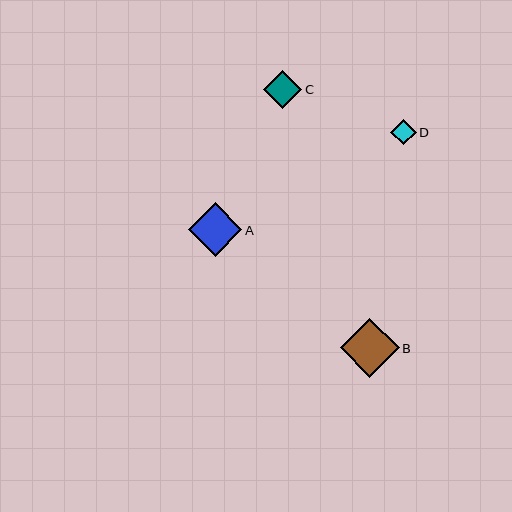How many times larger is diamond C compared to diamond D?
Diamond C is approximately 1.5 times the size of diamond D.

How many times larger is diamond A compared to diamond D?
Diamond A is approximately 2.1 times the size of diamond D.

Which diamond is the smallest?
Diamond D is the smallest with a size of approximately 25 pixels.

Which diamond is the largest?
Diamond B is the largest with a size of approximately 59 pixels.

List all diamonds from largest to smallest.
From largest to smallest: B, A, C, D.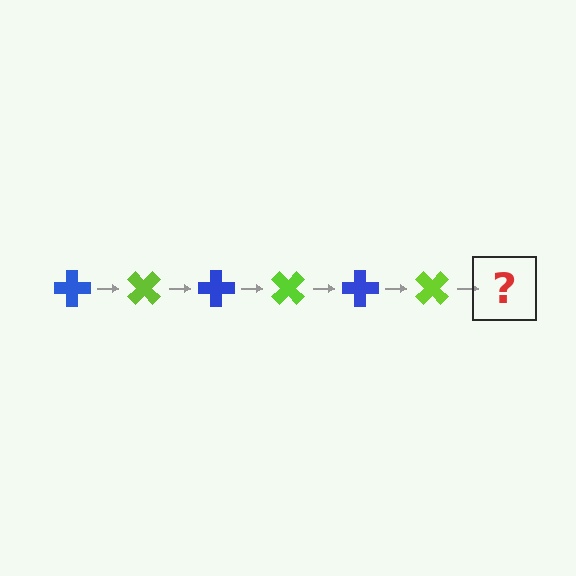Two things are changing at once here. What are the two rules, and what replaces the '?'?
The two rules are that it rotates 45 degrees each step and the color cycles through blue and lime. The '?' should be a blue cross, rotated 270 degrees from the start.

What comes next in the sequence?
The next element should be a blue cross, rotated 270 degrees from the start.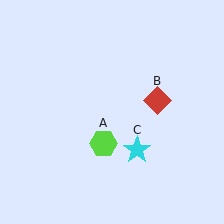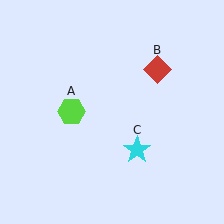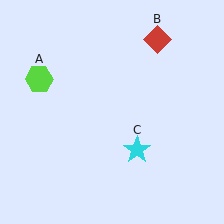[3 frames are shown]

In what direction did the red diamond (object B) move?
The red diamond (object B) moved up.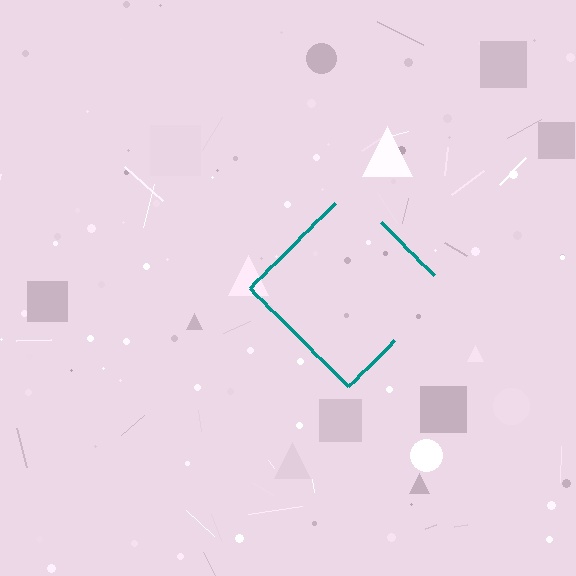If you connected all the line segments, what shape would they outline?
They would outline a diamond.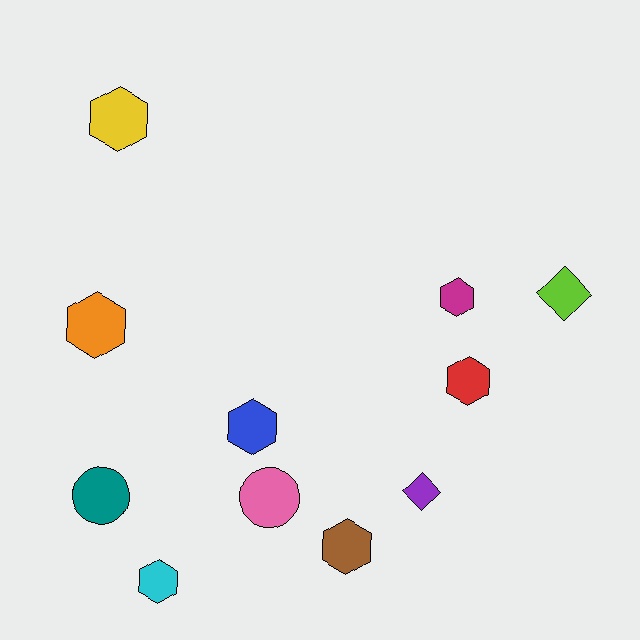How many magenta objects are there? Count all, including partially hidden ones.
There is 1 magenta object.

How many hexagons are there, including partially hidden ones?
There are 7 hexagons.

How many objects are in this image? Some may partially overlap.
There are 11 objects.